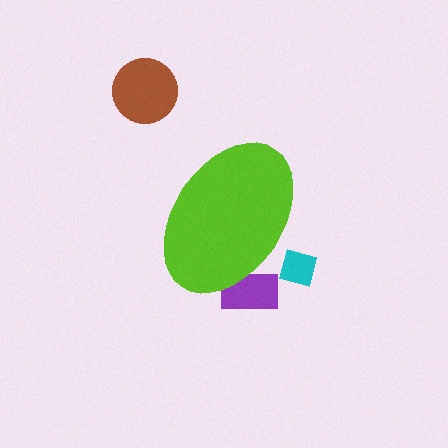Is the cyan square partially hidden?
Yes, the cyan square is partially hidden behind the lime ellipse.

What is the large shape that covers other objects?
A lime ellipse.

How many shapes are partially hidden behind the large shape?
2 shapes are partially hidden.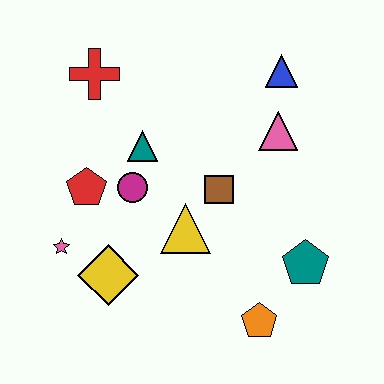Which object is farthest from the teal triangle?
The orange pentagon is farthest from the teal triangle.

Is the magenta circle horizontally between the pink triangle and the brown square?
No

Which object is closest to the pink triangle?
The blue triangle is closest to the pink triangle.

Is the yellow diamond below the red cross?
Yes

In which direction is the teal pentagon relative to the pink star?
The teal pentagon is to the right of the pink star.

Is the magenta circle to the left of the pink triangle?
Yes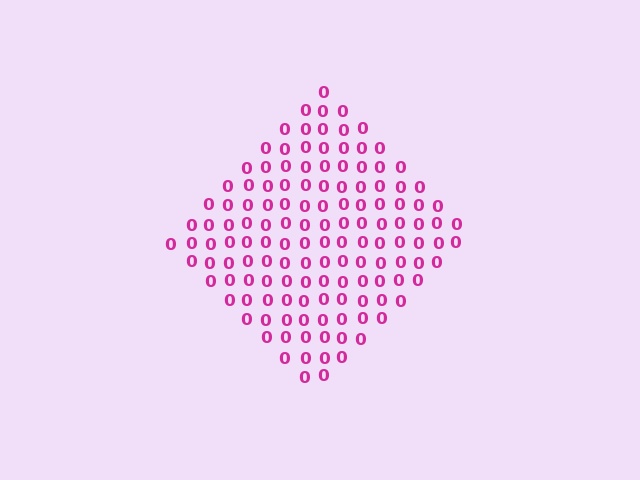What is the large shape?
The large shape is a diamond.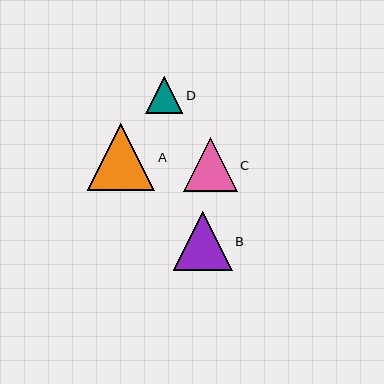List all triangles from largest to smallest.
From largest to smallest: A, B, C, D.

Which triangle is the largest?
Triangle A is the largest with a size of approximately 67 pixels.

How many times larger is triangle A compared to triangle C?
Triangle A is approximately 1.2 times the size of triangle C.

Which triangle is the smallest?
Triangle D is the smallest with a size of approximately 37 pixels.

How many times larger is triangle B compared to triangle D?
Triangle B is approximately 1.6 times the size of triangle D.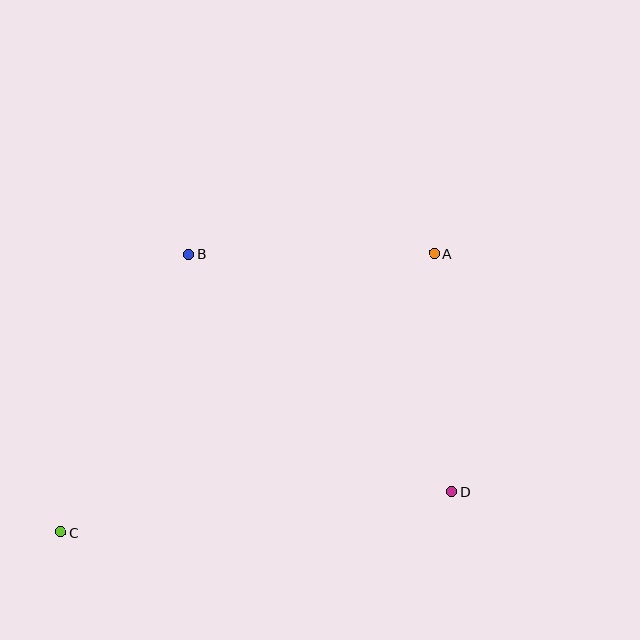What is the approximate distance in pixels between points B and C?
The distance between B and C is approximately 306 pixels.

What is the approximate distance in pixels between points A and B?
The distance between A and B is approximately 245 pixels.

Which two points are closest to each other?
Points A and D are closest to each other.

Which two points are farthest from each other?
Points A and C are farthest from each other.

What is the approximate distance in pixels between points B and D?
The distance between B and D is approximately 354 pixels.